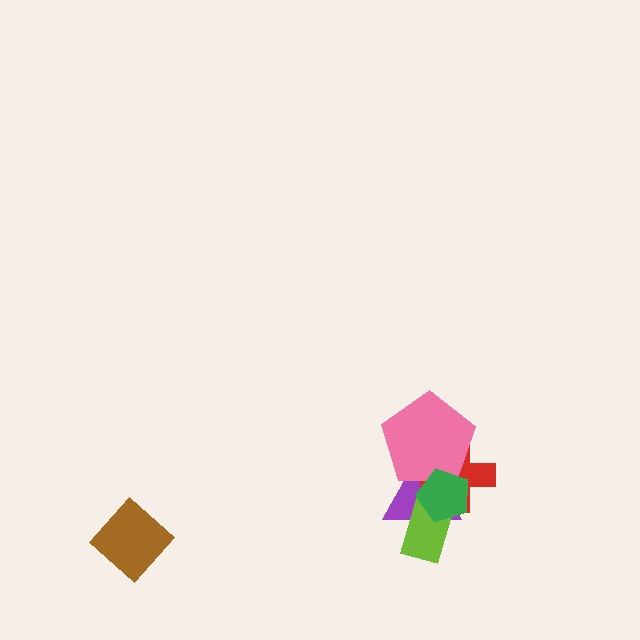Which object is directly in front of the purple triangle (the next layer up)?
The red cross is directly in front of the purple triangle.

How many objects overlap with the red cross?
4 objects overlap with the red cross.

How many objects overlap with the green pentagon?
4 objects overlap with the green pentagon.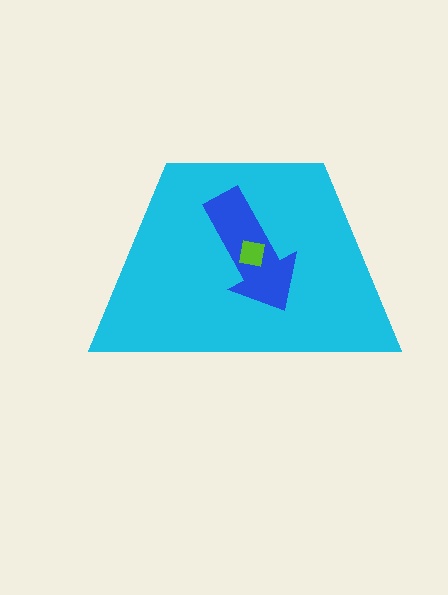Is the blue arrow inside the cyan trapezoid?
Yes.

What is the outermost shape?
The cyan trapezoid.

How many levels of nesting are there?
3.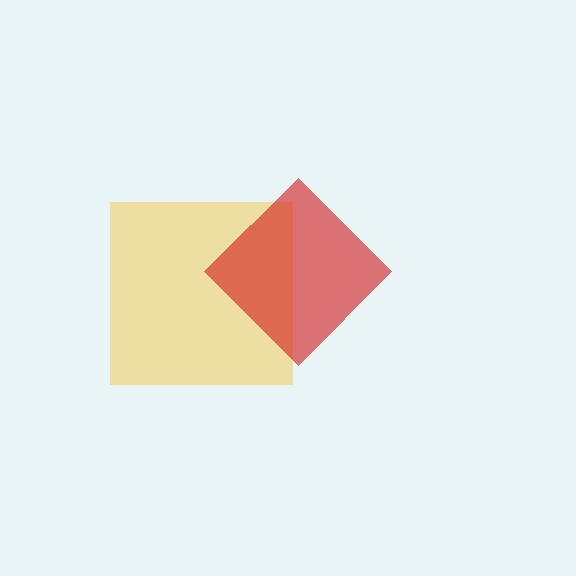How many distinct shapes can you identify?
There are 2 distinct shapes: a yellow square, a red diamond.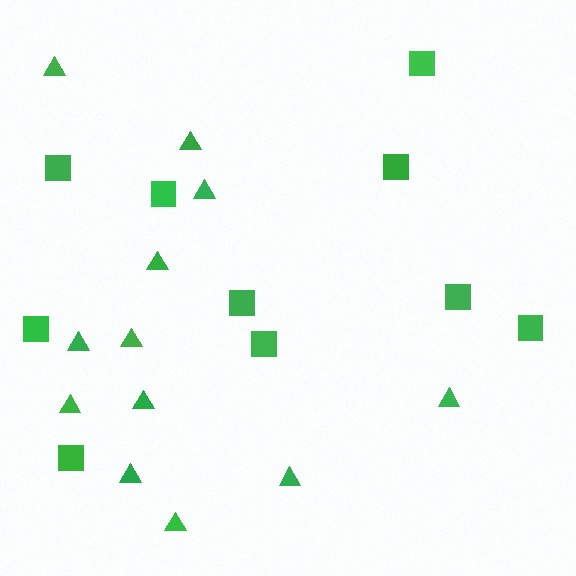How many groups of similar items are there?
There are 2 groups: one group of squares (10) and one group of triangles (12).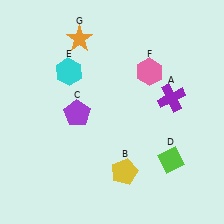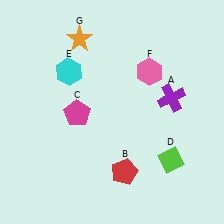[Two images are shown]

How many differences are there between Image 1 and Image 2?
There are 2 differences between the two images.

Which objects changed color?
B changed from yellow to red. C changed from purple to magenta.